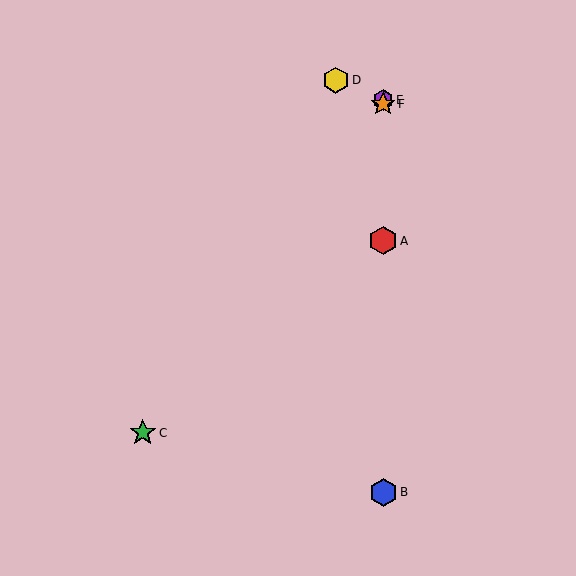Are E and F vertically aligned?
Yes, both are at x≈383.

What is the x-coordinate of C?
Object C is at x≈143.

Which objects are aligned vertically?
Objects A, B, E, F are aligned vertically.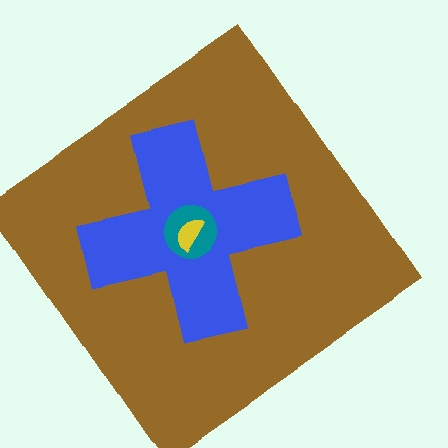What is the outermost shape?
The brown diamond.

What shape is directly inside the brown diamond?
The blue cross.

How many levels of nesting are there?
4.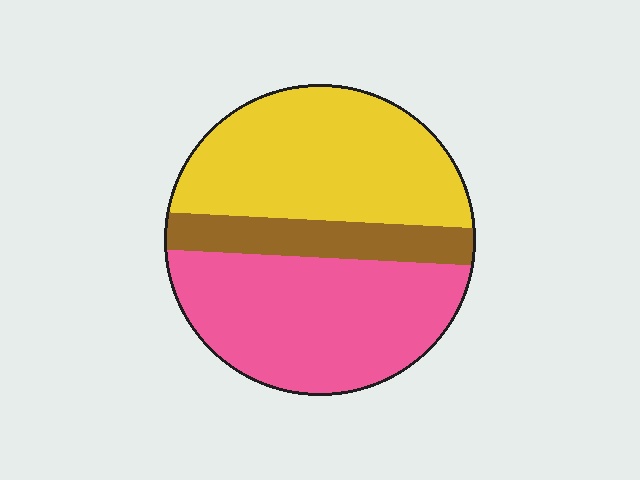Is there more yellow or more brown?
Yellow.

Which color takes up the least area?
Brown, at roughly 15%.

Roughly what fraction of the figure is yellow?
Yellow covers roughly 40% of the figure.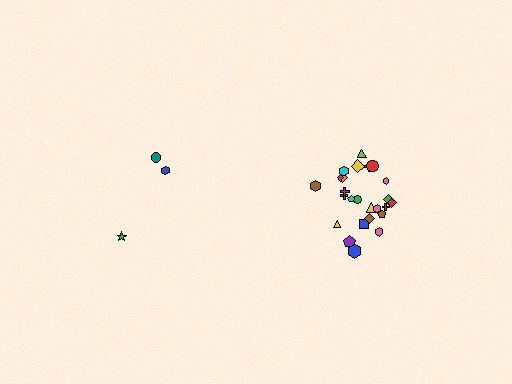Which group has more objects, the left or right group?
The right group.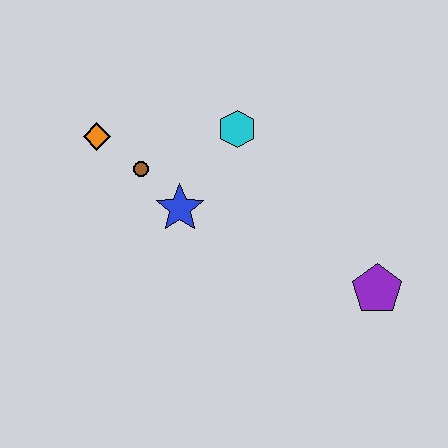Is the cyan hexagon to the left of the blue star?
No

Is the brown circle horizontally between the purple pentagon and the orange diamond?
Yes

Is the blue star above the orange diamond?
No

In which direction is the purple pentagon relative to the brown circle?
The purple pentagon is to the right of the brown circle.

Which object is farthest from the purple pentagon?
The orange diamond is farthest from the purple pentagon.